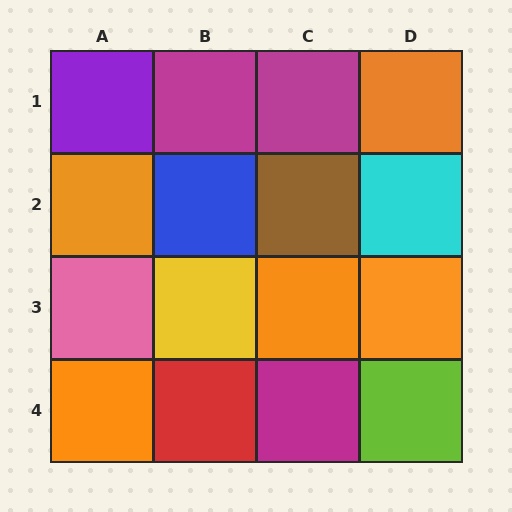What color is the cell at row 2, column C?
Brown.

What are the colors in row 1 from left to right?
Purple, magenta, magenta, orange.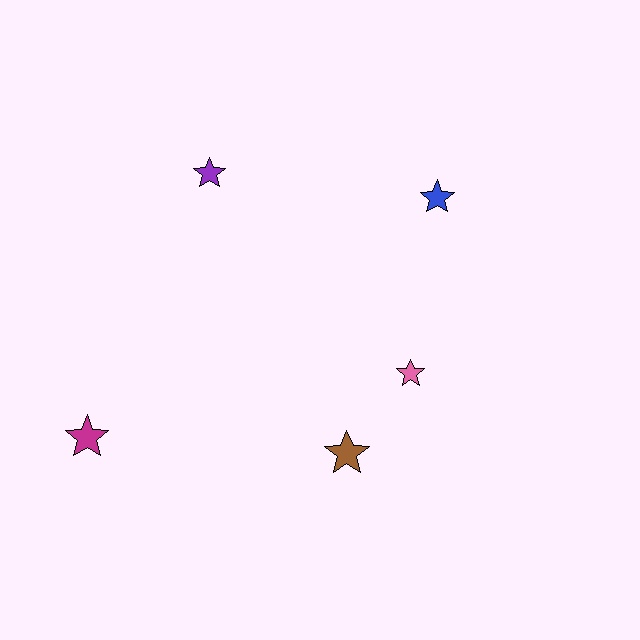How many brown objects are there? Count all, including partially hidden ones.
There is 1 brown object.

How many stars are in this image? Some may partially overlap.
There are 5 stars.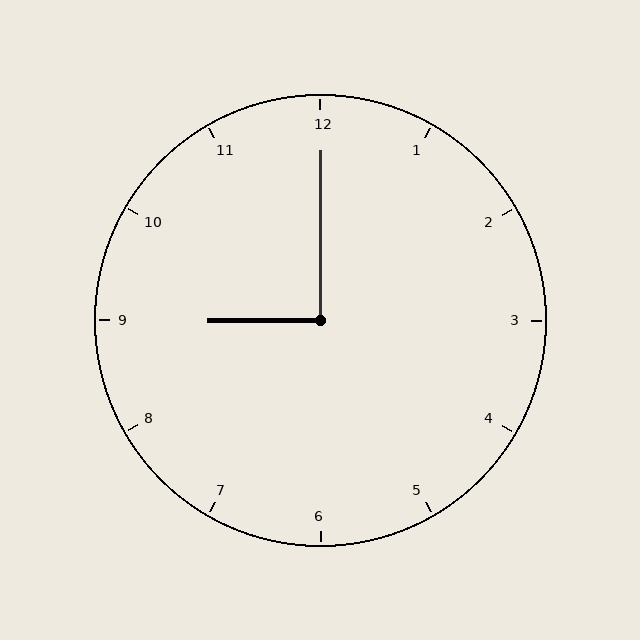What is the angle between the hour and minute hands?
Approximately 90 degrees.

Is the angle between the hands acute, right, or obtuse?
It is right.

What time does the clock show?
9:00.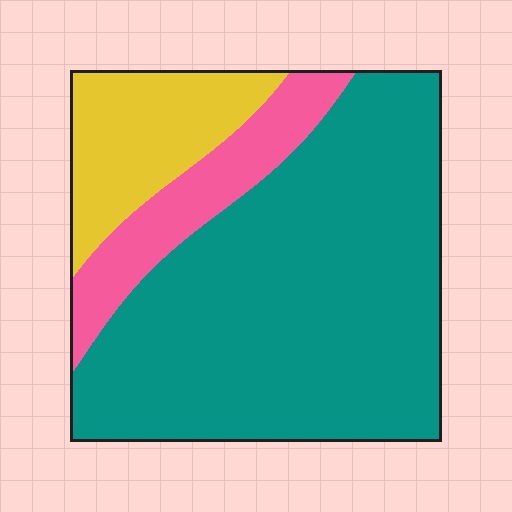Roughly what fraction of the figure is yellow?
Yellow covers 17% of the figure.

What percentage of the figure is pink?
Pink covers 14% of the figure.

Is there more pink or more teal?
Teal.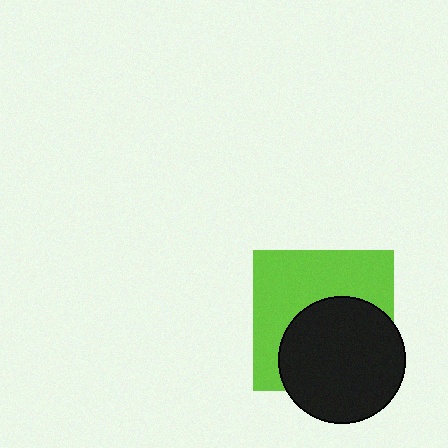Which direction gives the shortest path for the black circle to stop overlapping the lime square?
Moving down gives the shortest separation.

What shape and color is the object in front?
The object in front is a black circle.